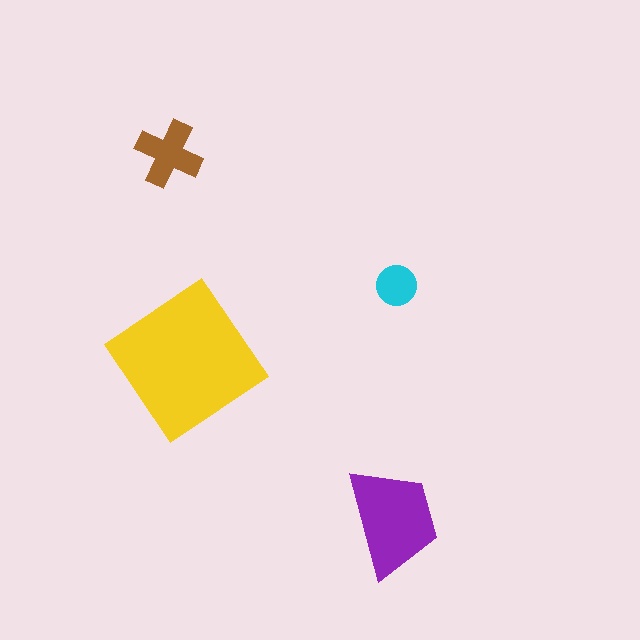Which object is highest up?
The brown cross is topmost.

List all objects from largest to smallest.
The yellow diamond, the purple trapezoid, the brown cross, the cyan circle.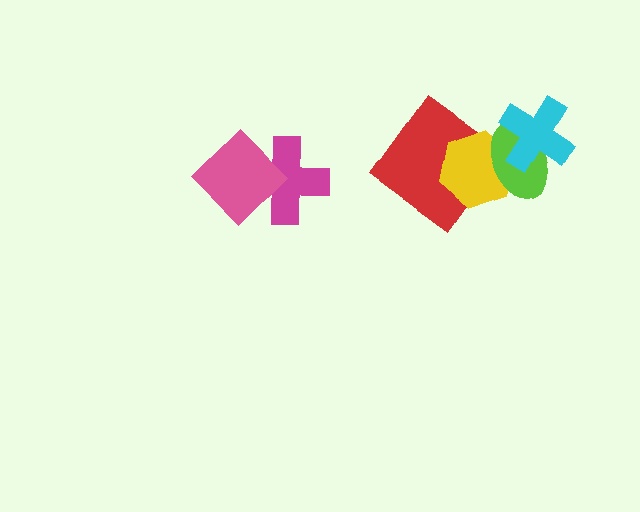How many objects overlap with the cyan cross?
2 objects overlap with the cyan cross.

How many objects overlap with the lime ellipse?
2 objects overlap with the lime ellipse.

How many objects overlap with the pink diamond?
1 object overlaps with the pink diamond.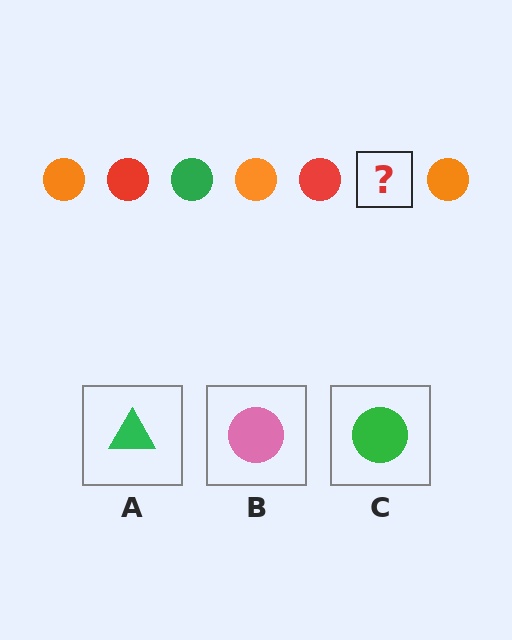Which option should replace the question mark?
Option C.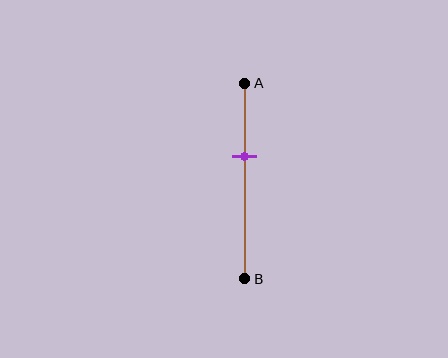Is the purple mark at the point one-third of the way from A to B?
No, the mark is at about 35% from A, not at the 33% one-third point.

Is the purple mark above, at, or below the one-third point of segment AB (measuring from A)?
The purple mark is below the one-third point of segment AB.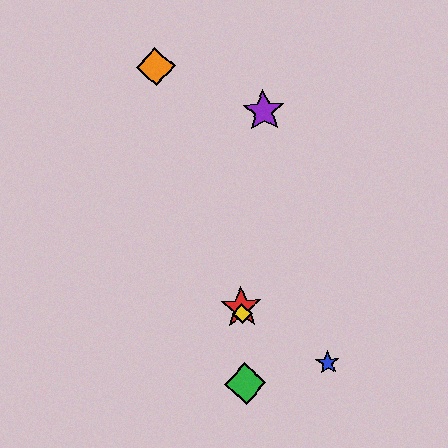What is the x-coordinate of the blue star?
The blue star is at x≈328.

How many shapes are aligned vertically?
3 shapes (the red star, the green diamond, the yellow diamond) are aligned vertically.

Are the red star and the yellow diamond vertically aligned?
Yes, both are at x≈241.